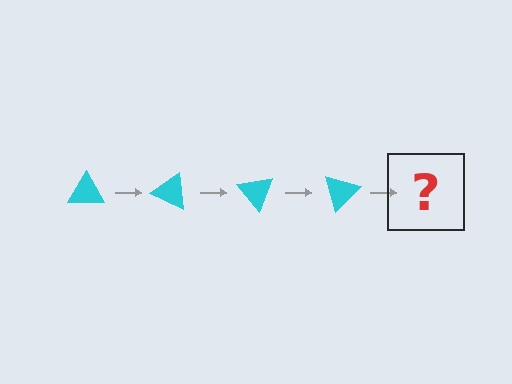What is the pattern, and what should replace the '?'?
The pattern is that the triangle rotates 25 degrees each step. The '?' should be a cyan triangle rotated 100 degrees.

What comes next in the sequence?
The next element should be a cyan triangle rotated 100 degrees.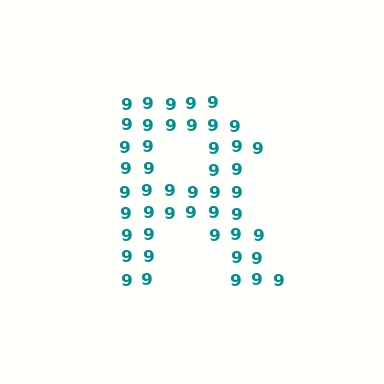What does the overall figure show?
The overall figure shows the letter R.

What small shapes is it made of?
It is made of small digit 9's.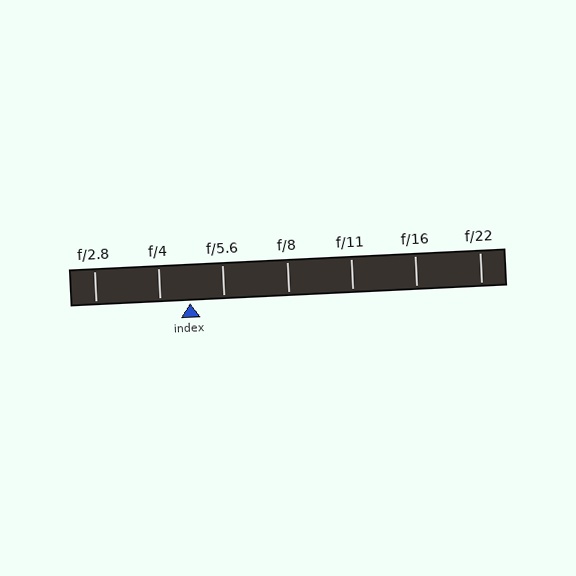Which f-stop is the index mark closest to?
The index mark is closest to f/4.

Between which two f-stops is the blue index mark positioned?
The index mark is between f/4 and f/5.6.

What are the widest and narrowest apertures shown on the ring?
The widest aperture shown is f/2.8 and the narrowest is f/22.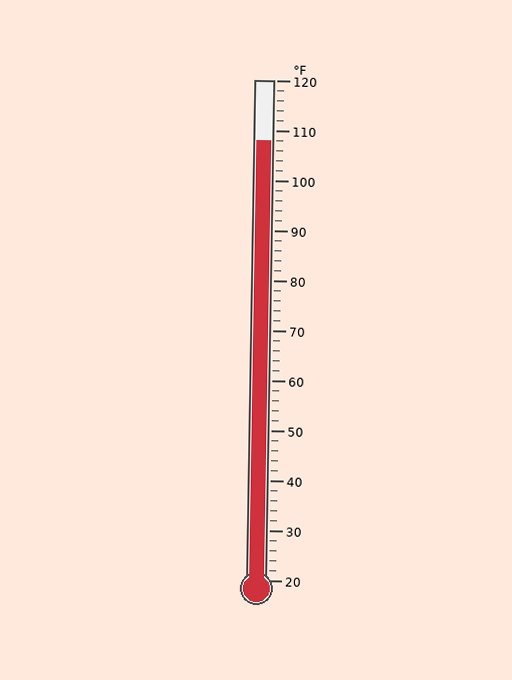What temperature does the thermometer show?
The thermometer shows approximately 108°F.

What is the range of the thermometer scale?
The thermometer scale ranges from 20°F to 120°F.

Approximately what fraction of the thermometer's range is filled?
The thermometer is filled to approximately 90% of its range.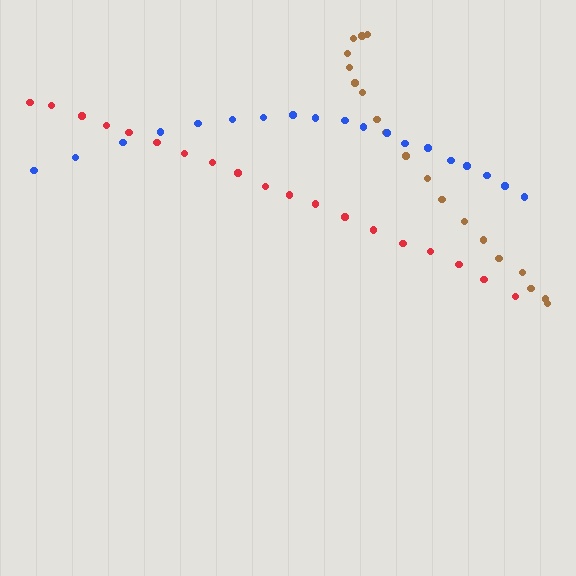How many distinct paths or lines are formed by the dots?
There are 3 distinct paths.